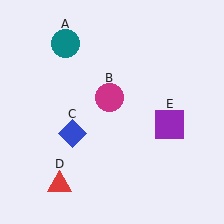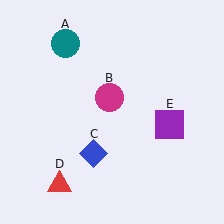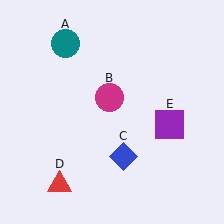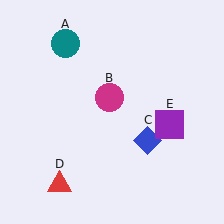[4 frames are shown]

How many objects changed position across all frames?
1 object changed position: blue diamond (object C).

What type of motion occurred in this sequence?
The blue diamond (object C) rotated counterclockwise around the center of the scene.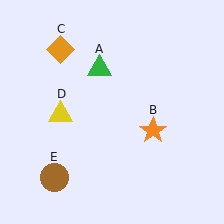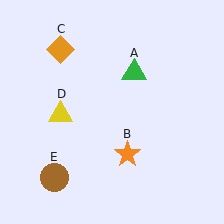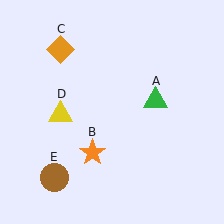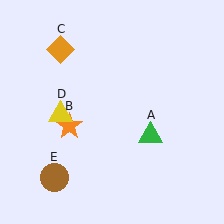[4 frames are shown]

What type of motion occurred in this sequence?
The green triangle (object A), orange star (object B) rotated clockwise around the center of the scene.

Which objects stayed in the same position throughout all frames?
Orange diamond (object C) and yellow triangle (object D) and brown circle (object E) remained stationary.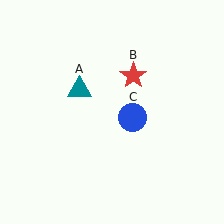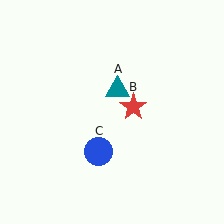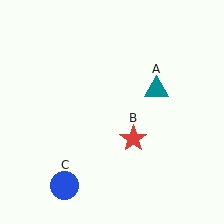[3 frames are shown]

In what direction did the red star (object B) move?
The red star (object B) moved down.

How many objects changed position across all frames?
3 objects changed position: teal triangle (object A), red star (object B), blue circle (object C).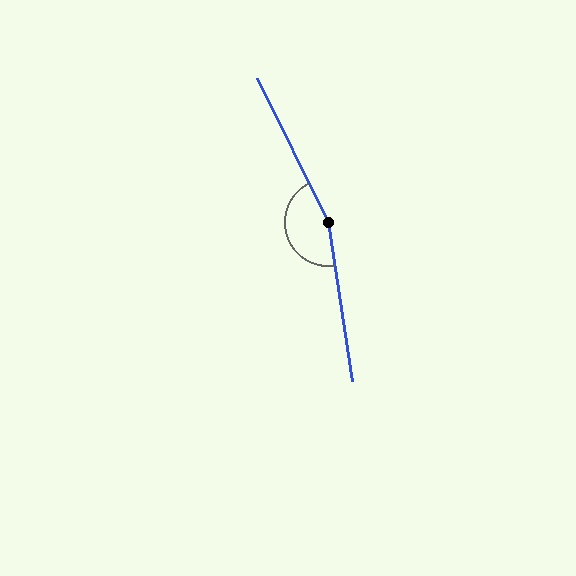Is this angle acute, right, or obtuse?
It is obtuse.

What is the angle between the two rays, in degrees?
Approximately 163 degrees.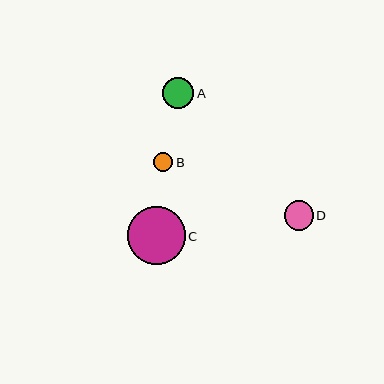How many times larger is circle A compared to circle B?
Circle A is approximately 1.6 times the size of circle B.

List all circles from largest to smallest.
From largest to smallest: C, A, D, B.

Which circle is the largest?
Circle C is the largest with a size of approximately 57 pixels.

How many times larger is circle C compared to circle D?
Circle C is approximately 2.0 times the size of circle D.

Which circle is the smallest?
Circle B is the smallest with a size of approximately 19 pixels.